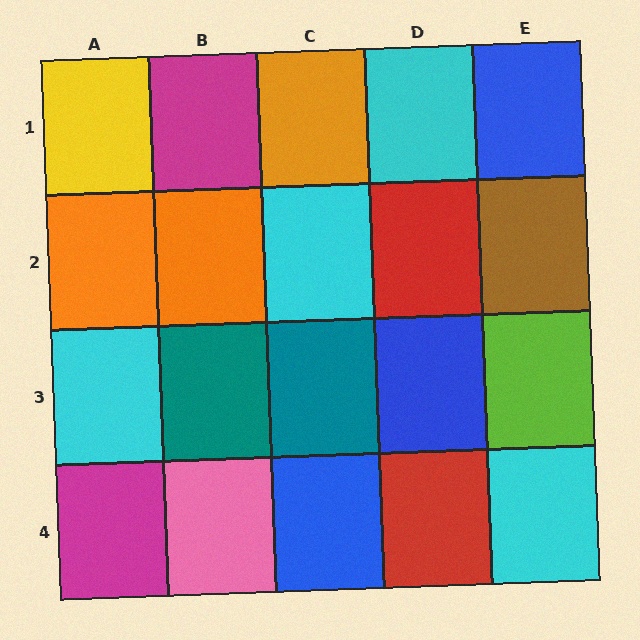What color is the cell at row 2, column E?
Brown.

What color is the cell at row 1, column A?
Yellow.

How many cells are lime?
1 cell is lime.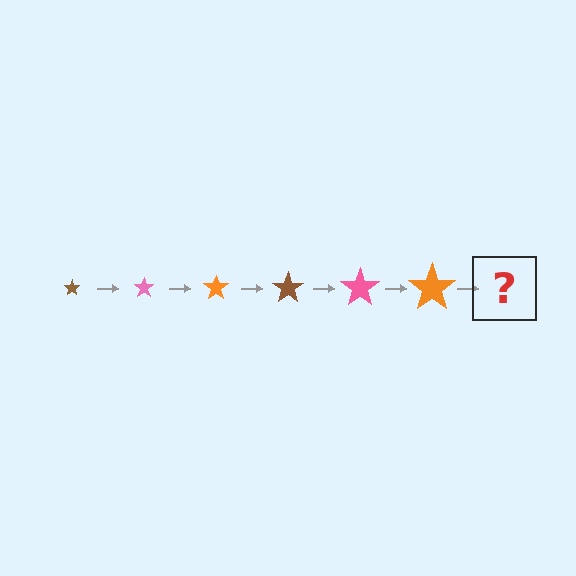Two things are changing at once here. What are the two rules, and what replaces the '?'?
The two rules are that the star grows larger each step and the color cycles through brown, pink, and orange. The '?' should be a brown star, larger than the previous one.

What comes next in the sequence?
The next element should be a brown star, larger than the previous one.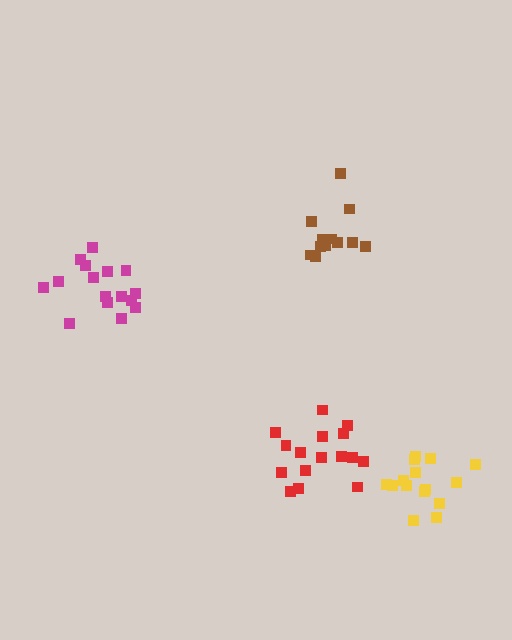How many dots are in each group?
Group 1: 16 dots, Group 2: 12 dots, Group 3: 16 dots, Group 4: 15 dots (59 total).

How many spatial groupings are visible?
There are 4 spatial groupings.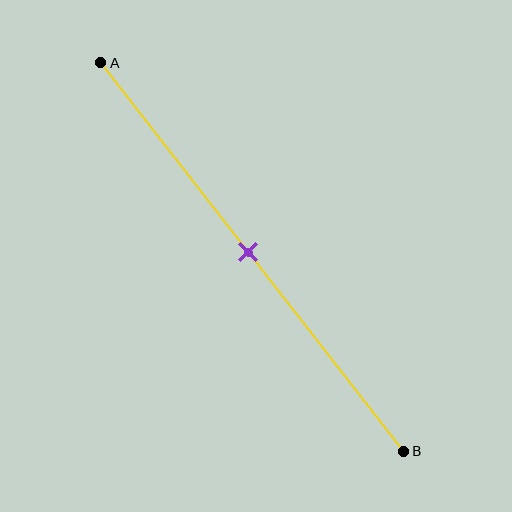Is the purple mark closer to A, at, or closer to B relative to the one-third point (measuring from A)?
The purple mark is closer to point B than the one-third point of segment AB.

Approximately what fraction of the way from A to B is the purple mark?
The purple mark is approximately 50% of the way from A to B.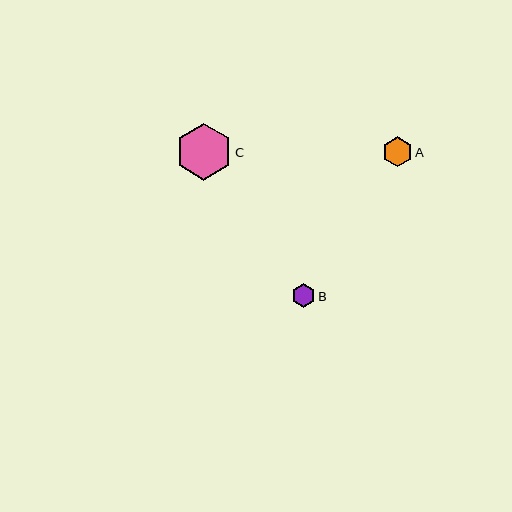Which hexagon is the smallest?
Hexagon B is the smallest with a size of approximately 24 pixels.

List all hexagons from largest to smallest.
From largest to smallest: C, A, B.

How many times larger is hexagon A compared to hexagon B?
Hexagon A is approximately 1.3 times the size of hexagon B.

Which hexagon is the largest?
Hexagon C is the largest with a size of approximately 57 pixels.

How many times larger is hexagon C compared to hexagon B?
Hexagon C is approximately 2.4 times the size of hexagon B.